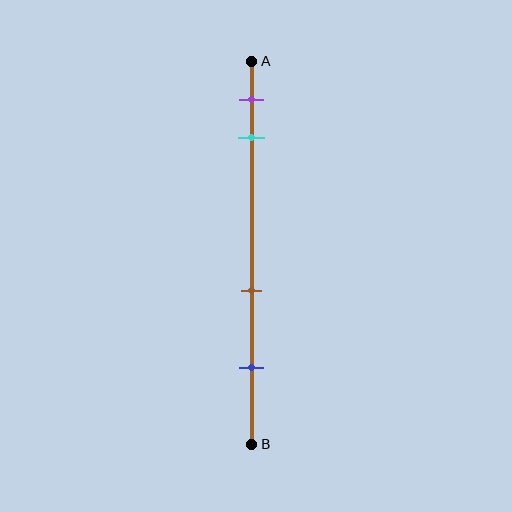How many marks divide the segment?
There are 4 marks dividing the segment.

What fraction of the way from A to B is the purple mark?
The purple mark is approximately 10% (0.1) of the way from A to B.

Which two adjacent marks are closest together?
The purple and cyan marks are the closest adjacent pair.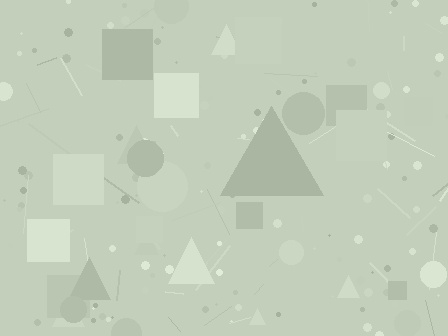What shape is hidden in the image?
A triangle is hidden in the image.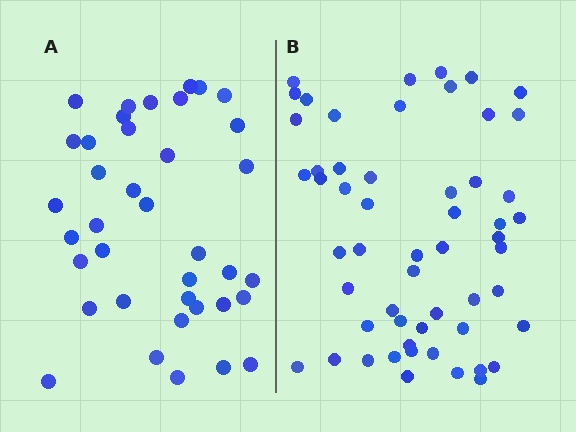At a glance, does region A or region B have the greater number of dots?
Region B (the right region) has more dots.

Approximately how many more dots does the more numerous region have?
Region B has approximately 15 more dots than region A.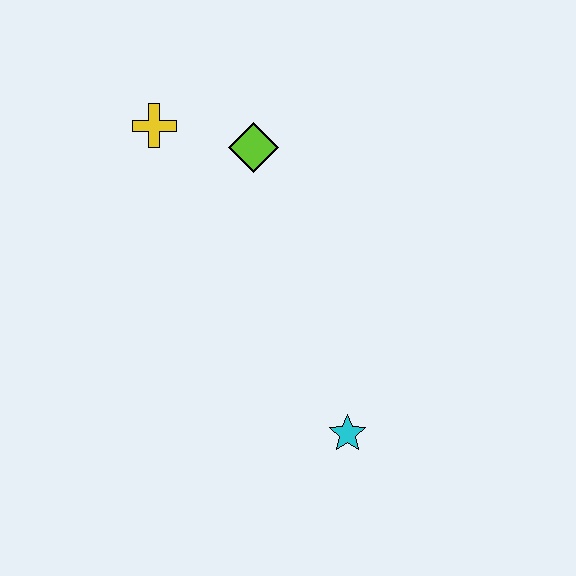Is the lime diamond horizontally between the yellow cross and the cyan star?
Yes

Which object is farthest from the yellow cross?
The cyan star is farthest from the yellow cross.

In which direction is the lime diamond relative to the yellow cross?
The lime diamond is to the right of the yellow cross.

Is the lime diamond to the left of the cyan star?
Yes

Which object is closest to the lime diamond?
The yellow cross is closest to the lime diamond.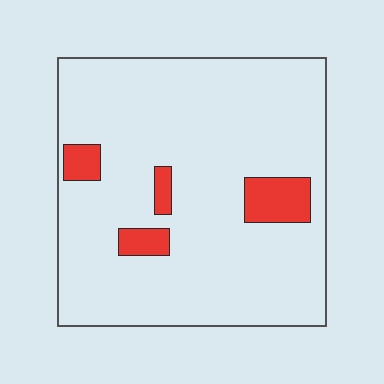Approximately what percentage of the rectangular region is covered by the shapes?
Approximately 10%.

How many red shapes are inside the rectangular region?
4.